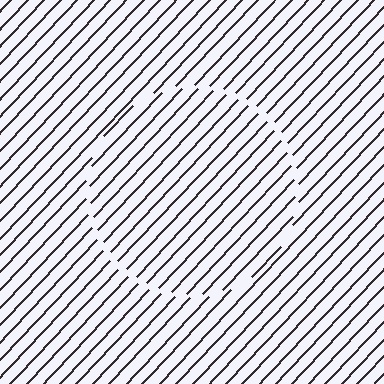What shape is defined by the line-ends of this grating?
An illusory circle. The interior of the shape contains the same grating, shifted by half a period — the contour is defined by the phase discontinuity where line-ends from the inner and outer gratings abut.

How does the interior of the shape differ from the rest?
The interior of the shape contains the same grating, shifted by half a period — the contour is defined by the phase discontinuity where line-ends from the inner and outer gratings abut.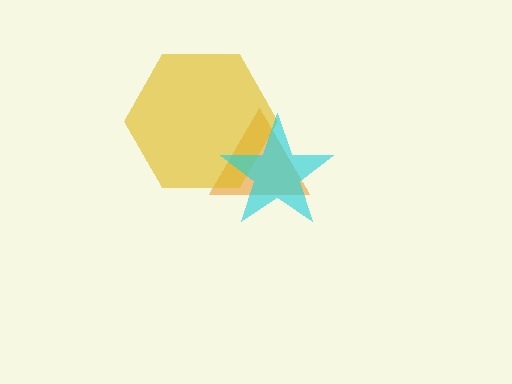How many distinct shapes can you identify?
There are 3 distinct shapes: an orange triangle, a yellow hexagon, a cyan star.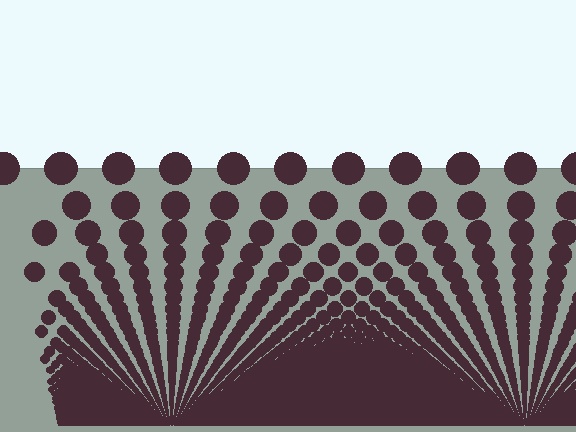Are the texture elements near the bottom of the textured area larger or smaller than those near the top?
Smaller. The gradient is inverted — elements near the bottom are smaller and denser.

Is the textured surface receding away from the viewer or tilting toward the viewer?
The surface appears to tilt toward the viewer. Texture elements get larger and sparser toward the top.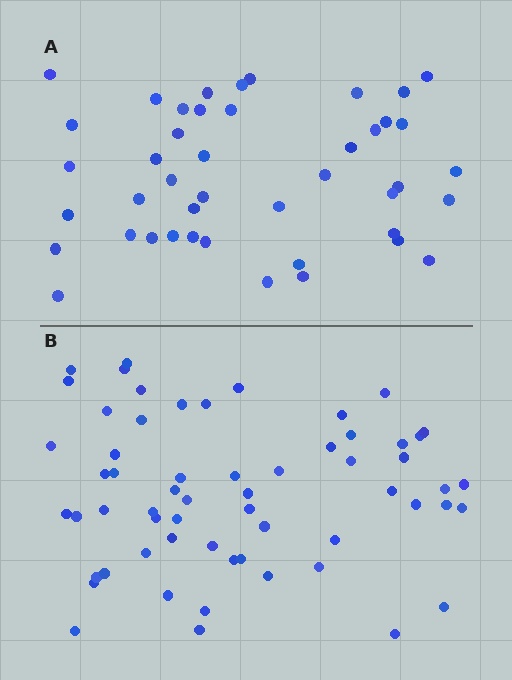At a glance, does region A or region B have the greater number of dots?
Region B (the bottom region) has more dots.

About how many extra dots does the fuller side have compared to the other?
Region B has approximately 15 more dots than region A.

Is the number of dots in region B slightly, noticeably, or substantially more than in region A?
Region B has noticeably more, but not dramatically so. The ratio is roughly 1.4 to 1.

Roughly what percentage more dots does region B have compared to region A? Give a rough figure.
About 35% more.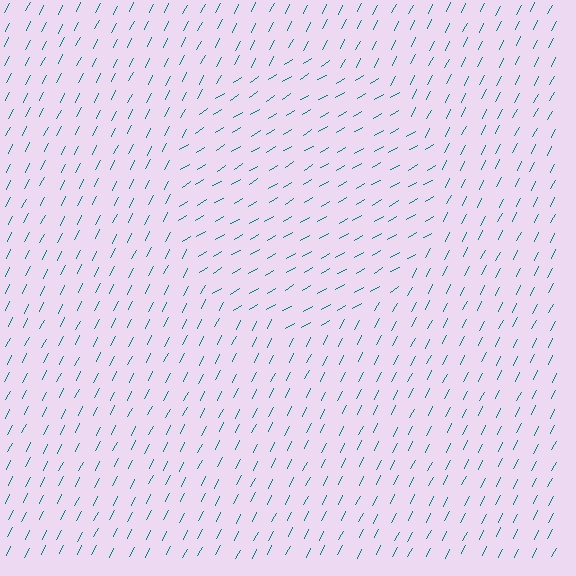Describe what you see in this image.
The image is filled with small teal line segments. A circle region in the image has lines oriented differently from the surrounding lines, creating a visible texture boundary.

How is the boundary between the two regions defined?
The boundary is defined purely by a change in line orientation (approximately 32 degrees difference). All lines are the same color and thickness.